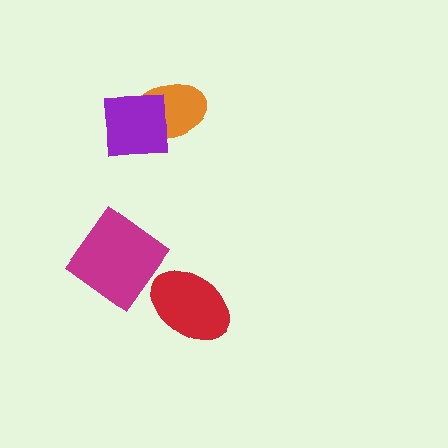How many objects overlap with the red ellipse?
0 objects overlap with the red ellipse.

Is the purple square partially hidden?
No, no other shape covers it.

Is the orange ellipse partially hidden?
Yes, it is partially covered by another shape.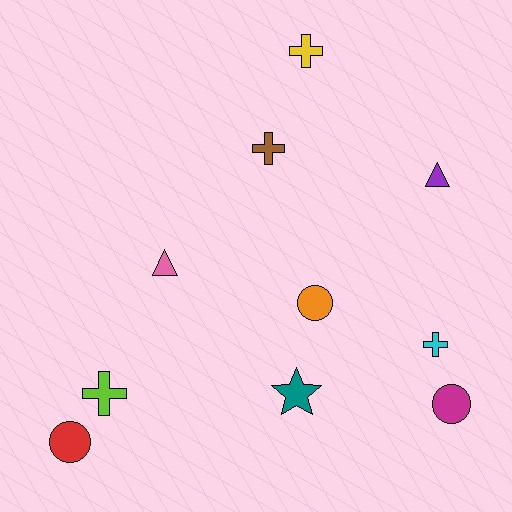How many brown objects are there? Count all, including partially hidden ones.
There is 1 brown object.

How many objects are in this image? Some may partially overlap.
There are 10 objects.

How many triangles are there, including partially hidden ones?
There are 2 triangles.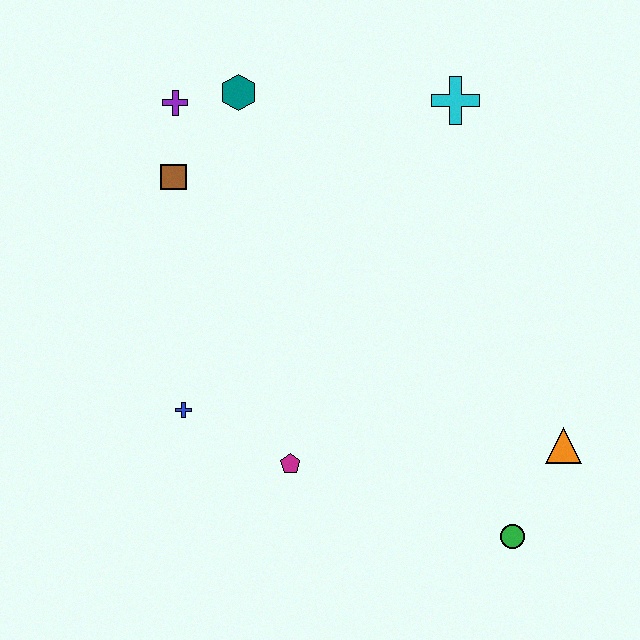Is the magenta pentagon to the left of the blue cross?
No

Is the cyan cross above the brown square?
Yes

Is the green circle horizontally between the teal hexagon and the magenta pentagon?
No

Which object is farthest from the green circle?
The purple cross is farthest from the green circle.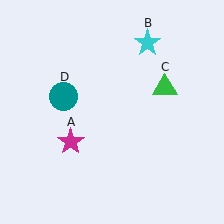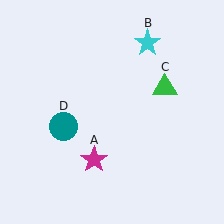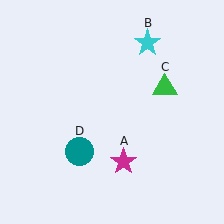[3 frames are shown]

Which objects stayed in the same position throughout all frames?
Cyan star (object B) and green triangle (object C) remained stationary.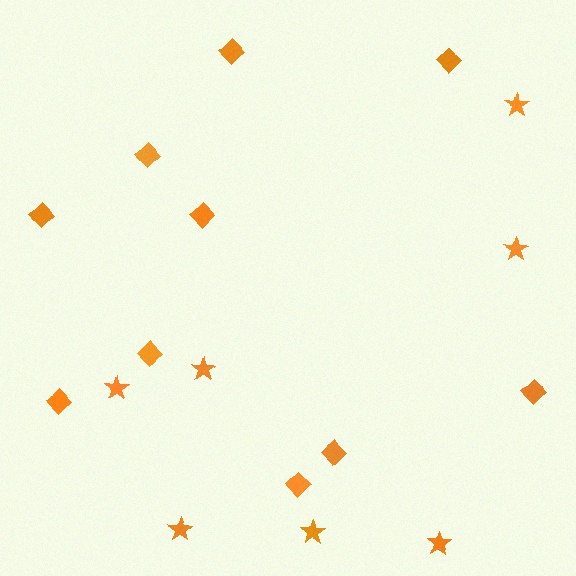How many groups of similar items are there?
There are 2 groups: one group of stars (7) and one group of diamonds (10).